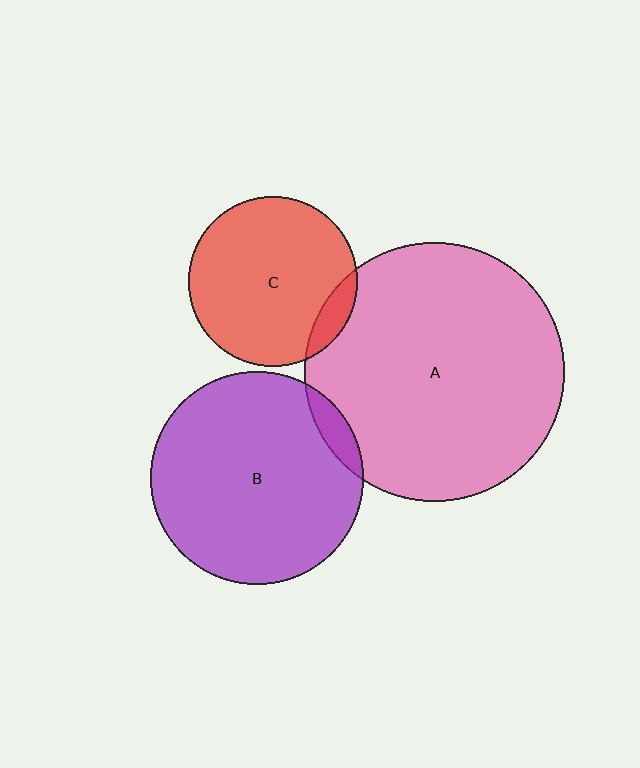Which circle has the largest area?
Circle A (pink).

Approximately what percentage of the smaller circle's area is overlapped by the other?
Approximately 10%.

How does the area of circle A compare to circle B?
Approximately 1.5 times.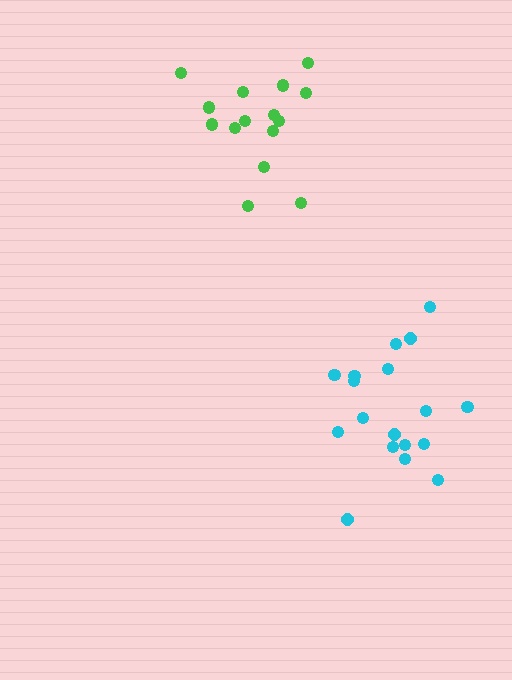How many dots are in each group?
Group 1: 15 dots, Group 2: 18 dots (33 total).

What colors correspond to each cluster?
The clusters are colored: green, cyan.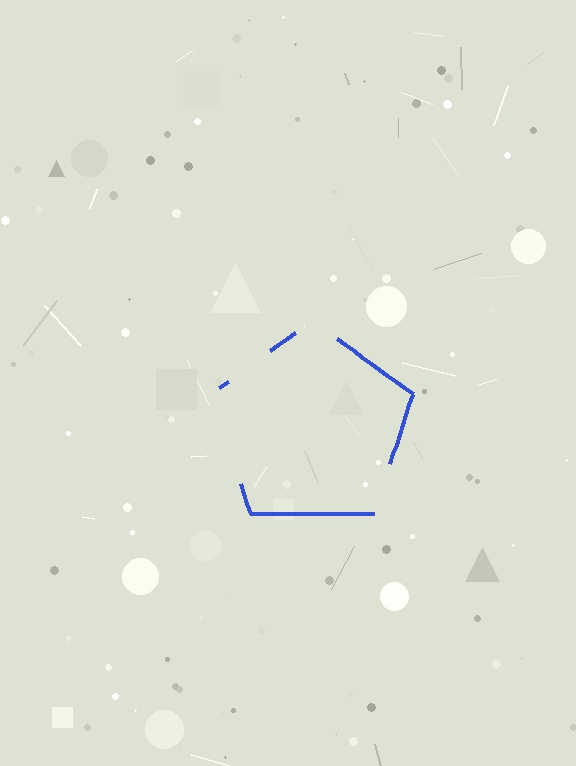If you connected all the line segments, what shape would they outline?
They would outline a pentagon.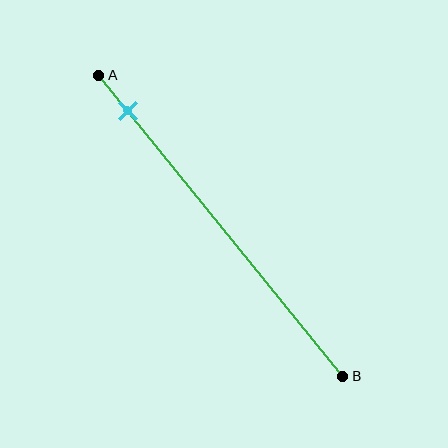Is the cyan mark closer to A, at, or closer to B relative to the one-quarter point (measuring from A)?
The cyan mark is closer to point A than the one-quarter point of segment AB.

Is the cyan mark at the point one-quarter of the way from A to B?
No, the mark is at about 10% from A, not at the 25% one-quarter point.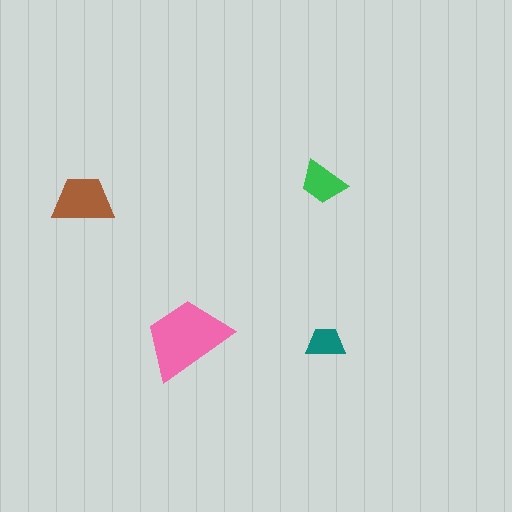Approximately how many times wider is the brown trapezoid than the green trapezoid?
About 1.5 times wider.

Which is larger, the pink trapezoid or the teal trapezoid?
The pink one.